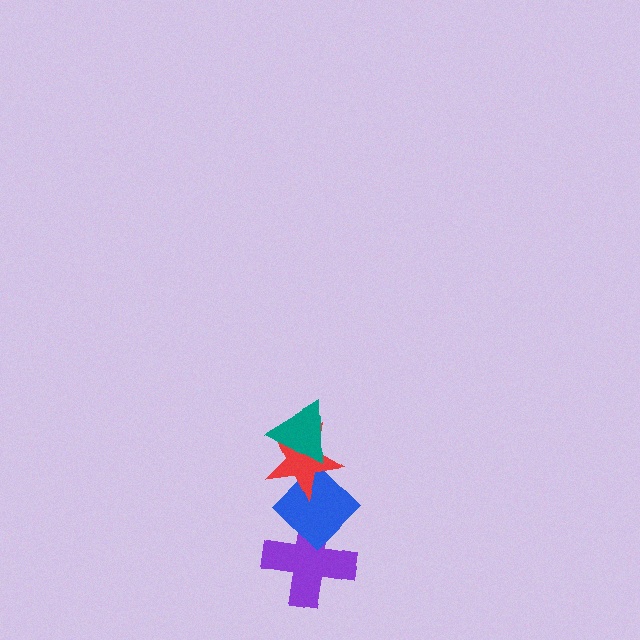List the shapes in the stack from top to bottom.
From top to bottom: the teal triangle, the red star, the blue diamond, the purple cross.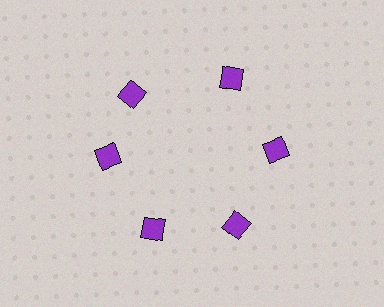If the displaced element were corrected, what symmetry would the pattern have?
It would have 6-fold rotational symmetry — the pattern would map onto itself every 60 degrees.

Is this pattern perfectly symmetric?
No. The 6 purple squares are arranged in a ring, but one element near the 11 o'clock position is rotated out of alignment along the ring, breaking the 6-fold rotational symmetry.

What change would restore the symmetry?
The symmetry would be restored by rotating it back into even spacing with its neighbors so that all 6 squares sit at equal angles and equal distance from the center.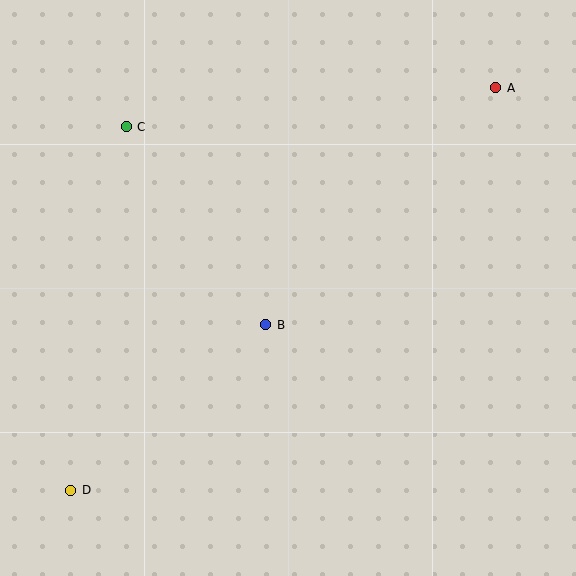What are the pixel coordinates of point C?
Point C is at (126, 127).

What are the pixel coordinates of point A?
Point A is at (496, 88).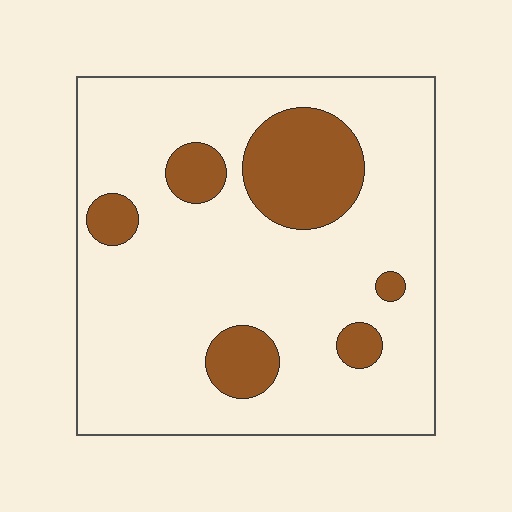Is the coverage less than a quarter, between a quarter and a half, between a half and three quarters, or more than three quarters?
Less than a quarter.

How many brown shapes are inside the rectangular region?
6.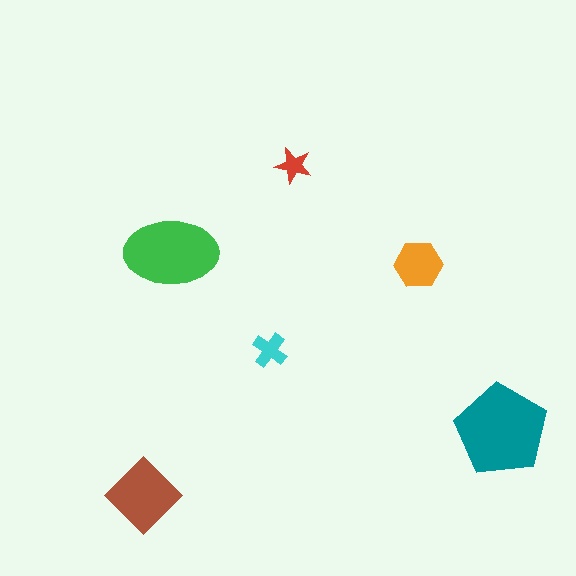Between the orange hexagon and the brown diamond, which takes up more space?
The brown diamond.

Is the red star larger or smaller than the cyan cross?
Smaller.